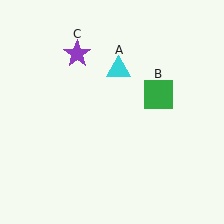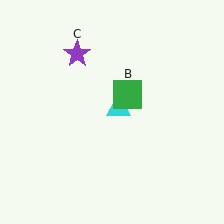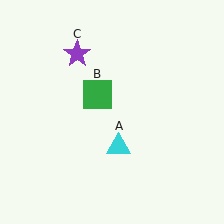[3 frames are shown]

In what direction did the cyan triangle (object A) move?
The cyan triangle (object A) moved down.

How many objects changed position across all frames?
2 objects changed position: cyan triangle (object A), green square (object B).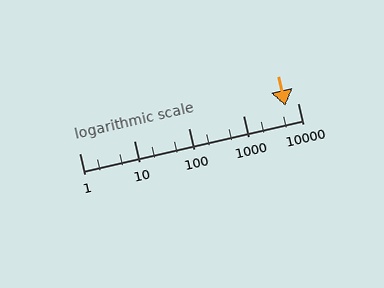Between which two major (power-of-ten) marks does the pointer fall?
The pointer is between 1000 and 10000.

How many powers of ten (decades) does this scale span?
The scale spans 4 decades, from 1 to 10000.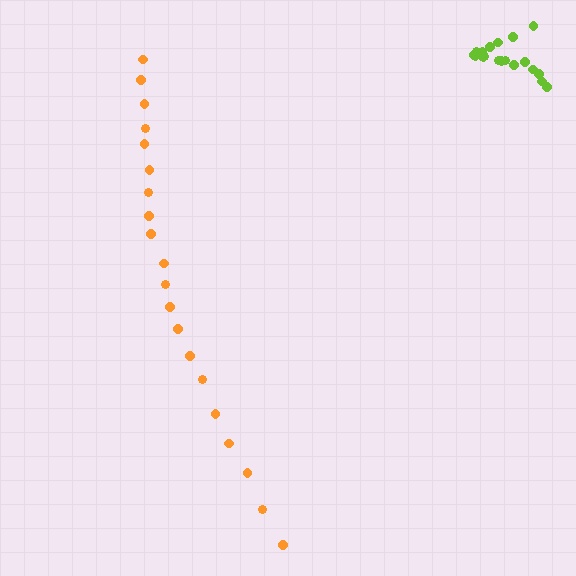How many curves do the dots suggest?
There are 2 distinct paths.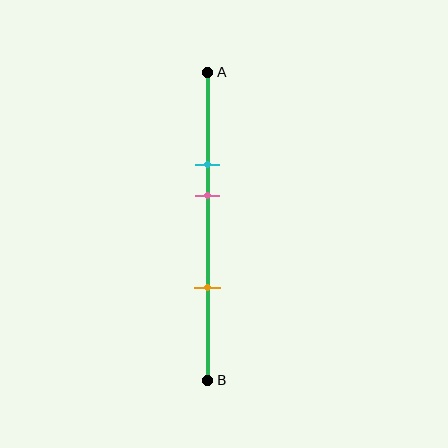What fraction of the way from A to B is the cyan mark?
The cyan mark is approximately 30% (0.3) of the way from A to B.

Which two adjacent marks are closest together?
The cyan and pink marks are the closest adjacent pair.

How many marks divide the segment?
There are 3 marks dividing the segment.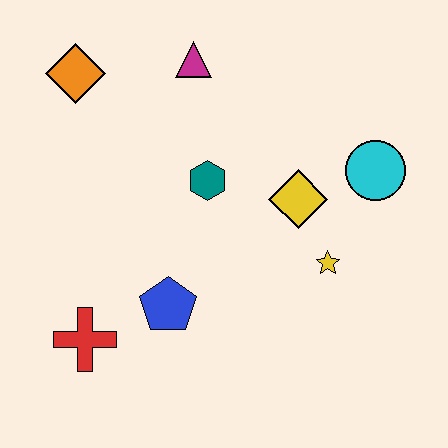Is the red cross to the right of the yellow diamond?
No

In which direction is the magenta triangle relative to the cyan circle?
The magenta triangle is to the left of the cyan circle.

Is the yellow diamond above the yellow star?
Yes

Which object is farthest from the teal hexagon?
The red cross is farthest from the teal hexagon.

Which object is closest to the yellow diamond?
The yellow star is closest to the yellow diamond.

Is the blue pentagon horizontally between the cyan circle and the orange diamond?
Yes